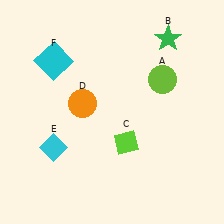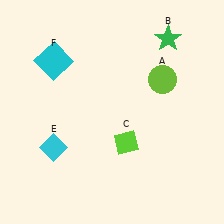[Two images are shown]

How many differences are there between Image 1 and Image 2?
There is 1 difference between the two images.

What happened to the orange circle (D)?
The orange circle (D) was removed in Image 2. It was in the top-left area of Image 1.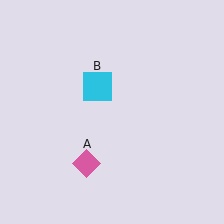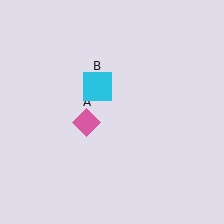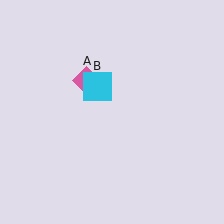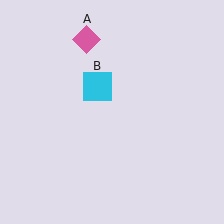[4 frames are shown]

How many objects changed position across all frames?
1 object changed position: pink diamond (object A).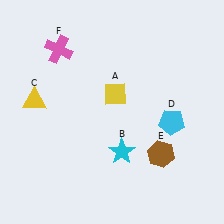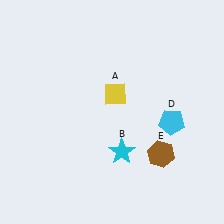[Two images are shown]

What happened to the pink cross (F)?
The pink cross (F) was removed in Image 2. It was in the top-left area of Image 1.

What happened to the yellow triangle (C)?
The yellow triangle (C) was removed in Image 2. It was in the top-left area of Image 1.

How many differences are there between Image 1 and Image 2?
There are 2 differences between the two images.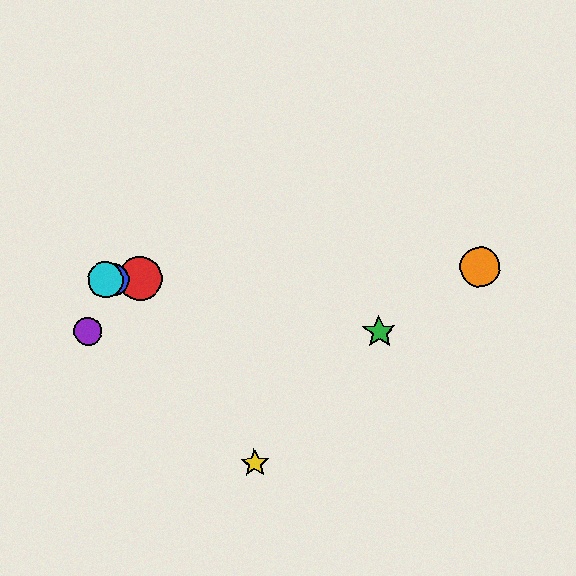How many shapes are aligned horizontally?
4 shapes (the red circle, the blue circle, the orange circle, the cyan circle) are aligned horizontally.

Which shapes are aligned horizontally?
The red circle, the blue circle, the orange circle, the cyan circle are aligned horizontally.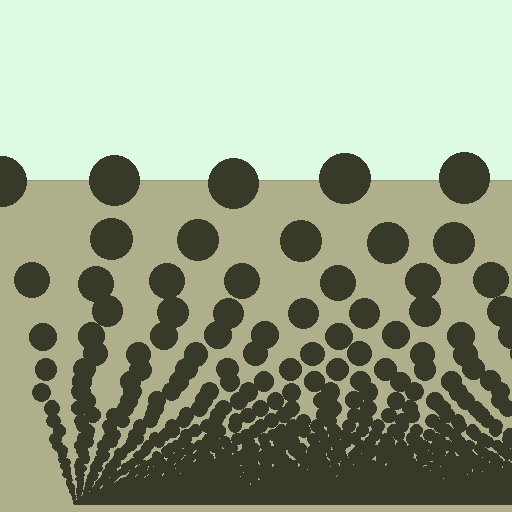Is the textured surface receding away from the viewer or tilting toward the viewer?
The surface appears to tilt toward the viewer. Texture elements get larger and sparser toward the top.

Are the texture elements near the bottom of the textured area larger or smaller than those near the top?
Smaller. The gradient is inverted — elements near the bottom are smaller and denser.